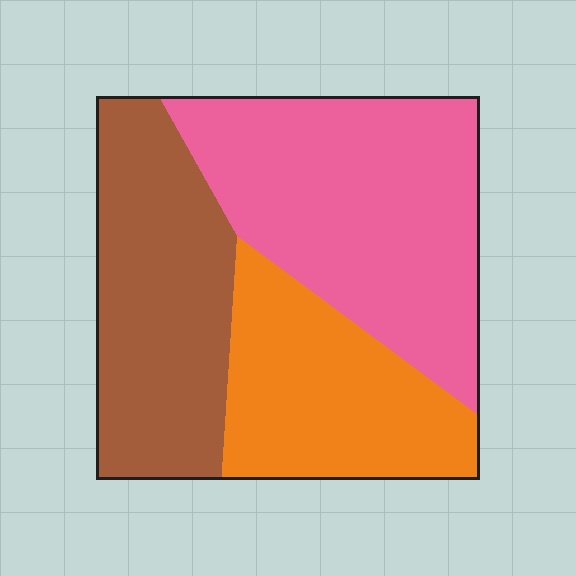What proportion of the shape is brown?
Brown takes up between a quarter and a half of the shape.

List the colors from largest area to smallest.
From largest to smallest: pink, brown, orange.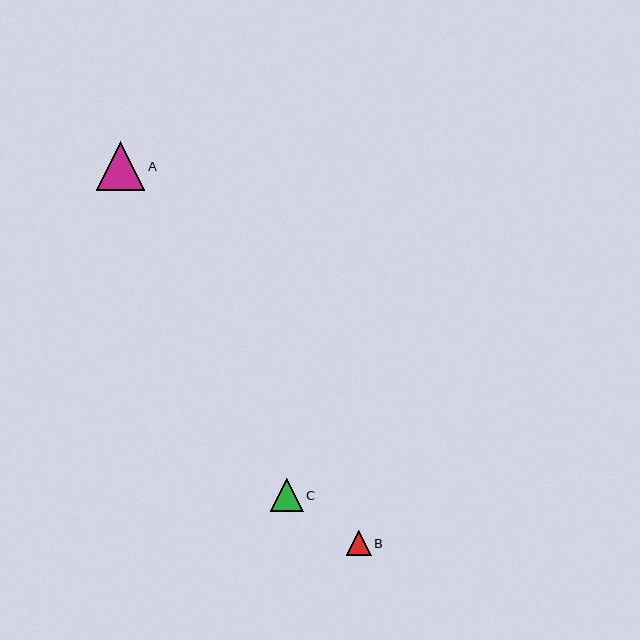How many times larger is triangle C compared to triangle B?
Triangle C is approximately 1.3 times the size of triangle B.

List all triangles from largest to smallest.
From largest to smallest: A, C, B.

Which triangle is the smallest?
Triangle B is the smallest with a size of approximately 25 pixels.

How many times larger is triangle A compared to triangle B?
Triangle A is approximately 2.0 times the size of triangle B.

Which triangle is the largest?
Triangle A is the largest with a size of approximately 48 pixels.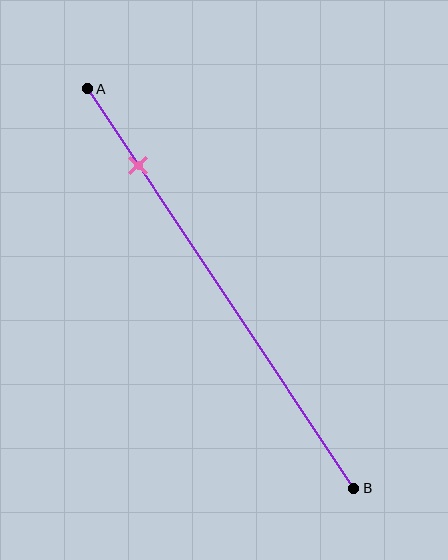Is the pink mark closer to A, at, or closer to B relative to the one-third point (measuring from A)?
The pink mark is closer to point A than the one-third point of segment AB.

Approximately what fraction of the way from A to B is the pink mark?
The pink mark is approximately 20% of the way from A to B.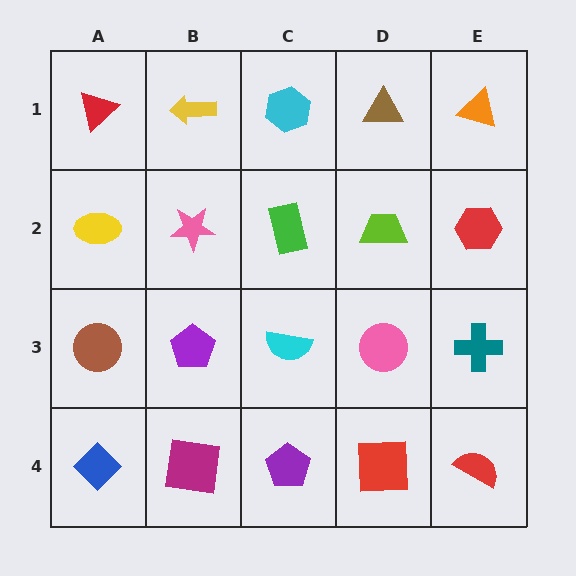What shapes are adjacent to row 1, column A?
A yellow ellipse (row 2, column A), a yellow arrow (row 1, column B).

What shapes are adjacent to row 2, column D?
A brown triangle (row 1, column D), a pink circle (row 3, column D), a green rectangle (row 2, column C), a red hexagon (row 2, column E).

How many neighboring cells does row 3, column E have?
3.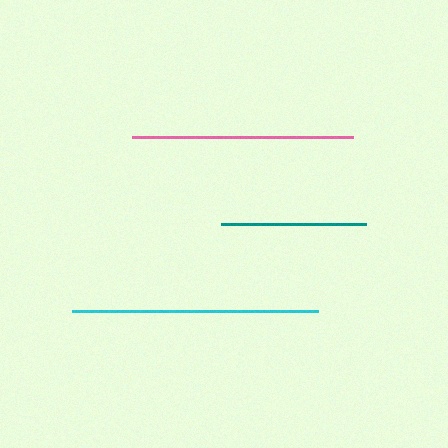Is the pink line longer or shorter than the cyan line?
The cyan line is longer than the pink line.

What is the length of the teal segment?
The teal segment is approximately 145 pixels long.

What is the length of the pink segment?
The pink segment is approximately 221 pixels long.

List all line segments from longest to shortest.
From longest to shortest: cyan, pink, teal.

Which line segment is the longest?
The cyan line is the longest at approximately 246 pixels.